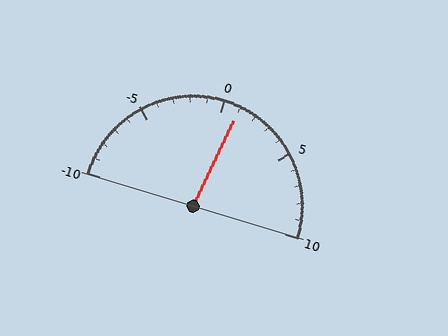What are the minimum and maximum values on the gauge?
The gauge ranges from -10 to 10.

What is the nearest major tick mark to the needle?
The nearest major tick mark is 0.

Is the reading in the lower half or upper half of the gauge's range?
The reading is in the upper half of the range (-10 to 10).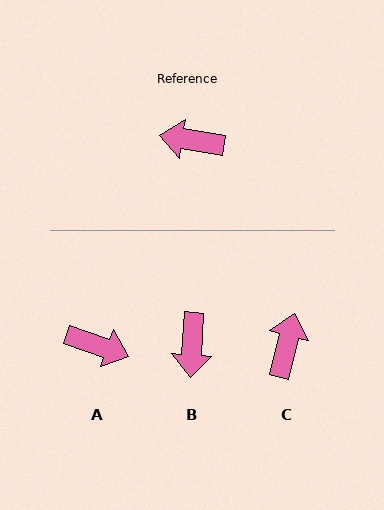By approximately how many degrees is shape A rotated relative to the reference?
Approximately 170 degrees counter-clockwise.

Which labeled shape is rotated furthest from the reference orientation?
A, about 170 degrees away.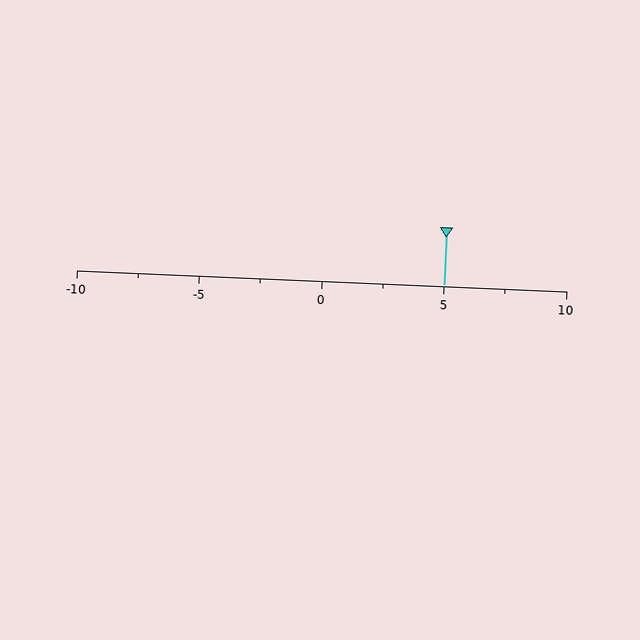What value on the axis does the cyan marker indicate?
The marker indicates approximately 5.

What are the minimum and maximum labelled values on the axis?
The axis runs from -10 to 10.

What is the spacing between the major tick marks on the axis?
The major ticks are spaced 5 apart.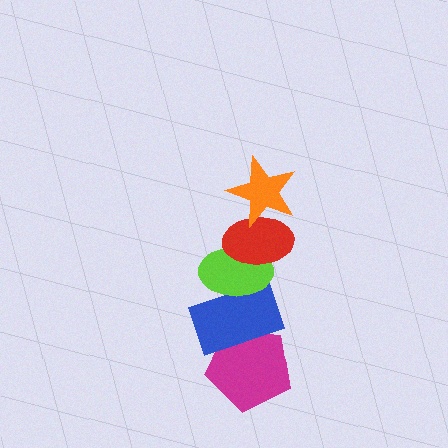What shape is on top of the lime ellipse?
The red ellipse is on top of the lime ellipse.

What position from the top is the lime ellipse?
The lime ellipse is 3rd from the top.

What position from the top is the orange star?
The orange star is 1st from the top.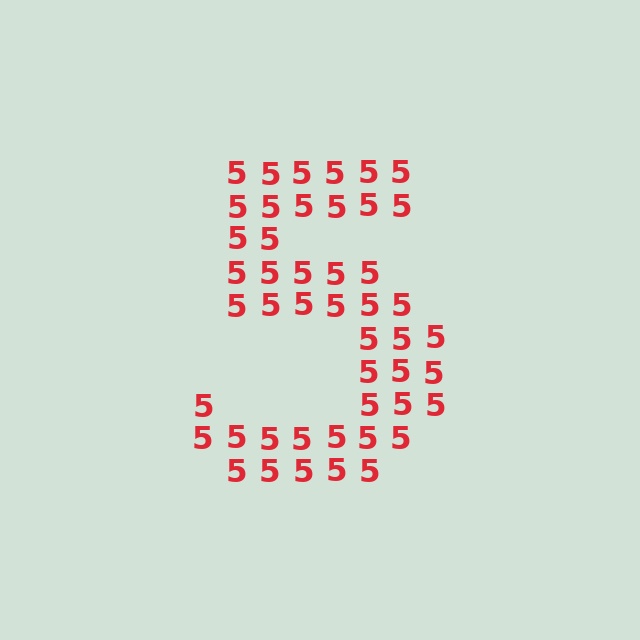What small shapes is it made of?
It is made of small digit 5's.